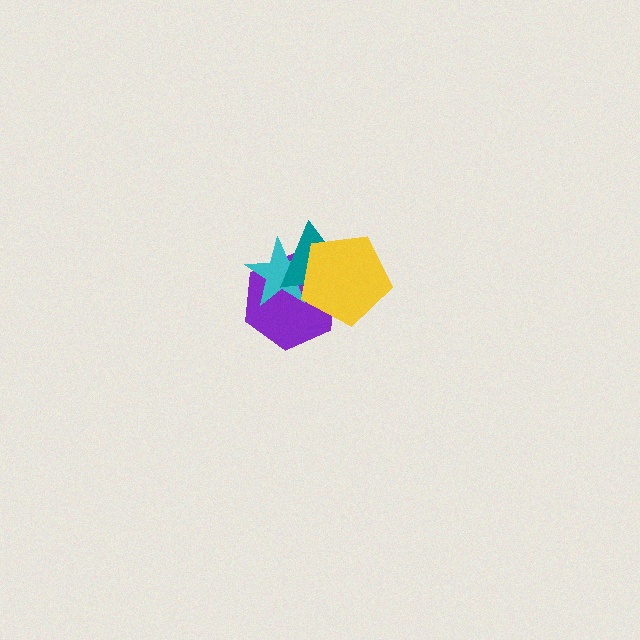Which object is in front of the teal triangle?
The yellow pentagon is in front of the teal triangle.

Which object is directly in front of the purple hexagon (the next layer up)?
The cyan star is directly in front of the purple hexagon.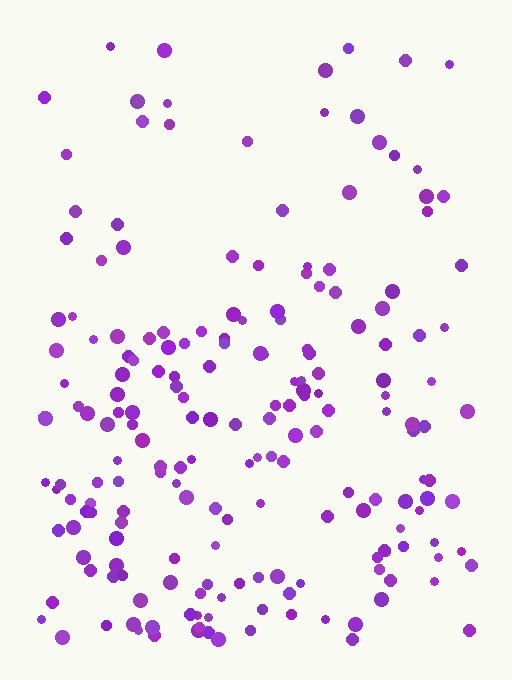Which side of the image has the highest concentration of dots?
The bottom.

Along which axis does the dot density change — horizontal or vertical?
Vertical.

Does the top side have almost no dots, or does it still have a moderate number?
Still a moderate number, just noticeably fewer than the bottom.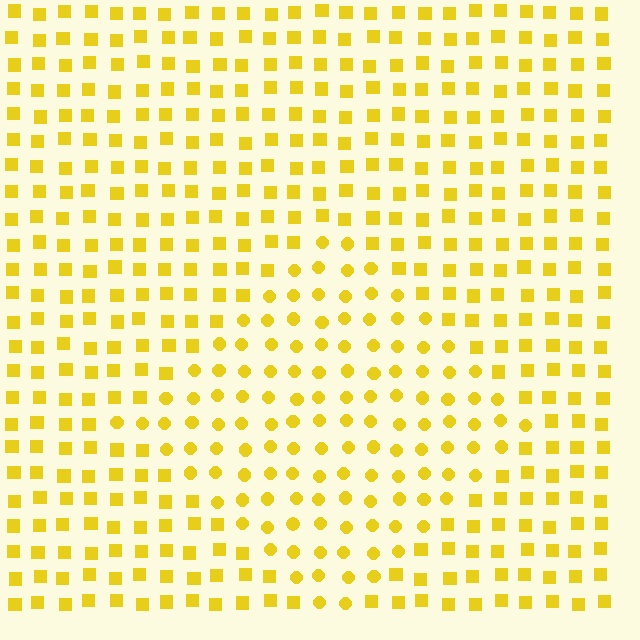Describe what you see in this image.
The image is filled with small yellow elements arranged in a uniform grid. A diamond-shaped region contains circles, while the surrounding area contains squares. The boundary is defined purely by the change in element shape.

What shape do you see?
I see a diamond.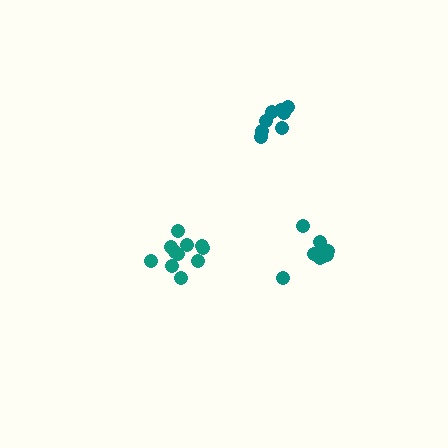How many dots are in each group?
Group 1: 11 dots, Group 2: 11 dots, Group 3: 8 dots (30 total).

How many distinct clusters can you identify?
There are 3 distinct clusters.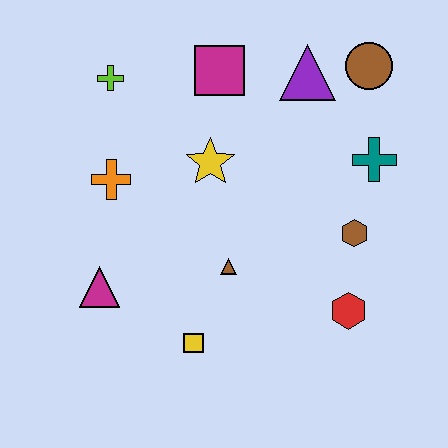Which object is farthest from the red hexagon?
The lime cross is farthest from the red hexagon.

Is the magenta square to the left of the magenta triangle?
No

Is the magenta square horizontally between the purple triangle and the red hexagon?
No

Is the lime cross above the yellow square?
Yes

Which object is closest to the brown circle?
The purple triangle is closest to the brown circle.